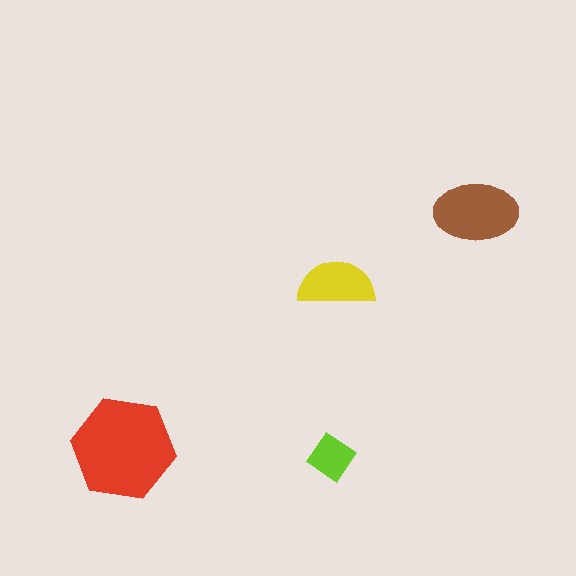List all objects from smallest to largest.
The lime diamond, the yellow semicircle, the brown ellipse, the red hexagon.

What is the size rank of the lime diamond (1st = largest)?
4th.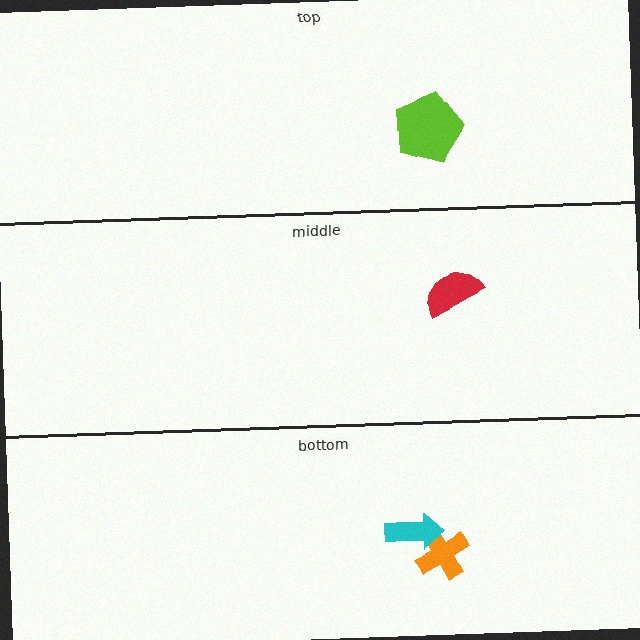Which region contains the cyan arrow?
The bottom region.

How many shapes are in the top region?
1.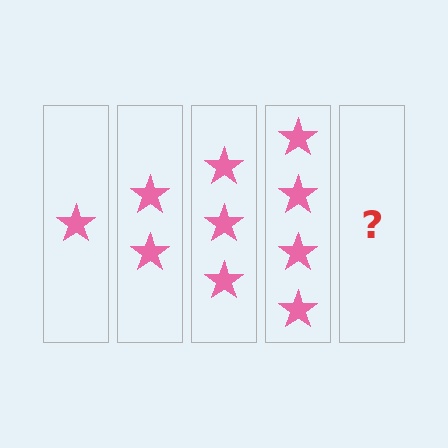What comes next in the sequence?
The next element should be 5 stars.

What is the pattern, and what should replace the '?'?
The pattern is that each step adds one more star. The '?' should be 5 stars.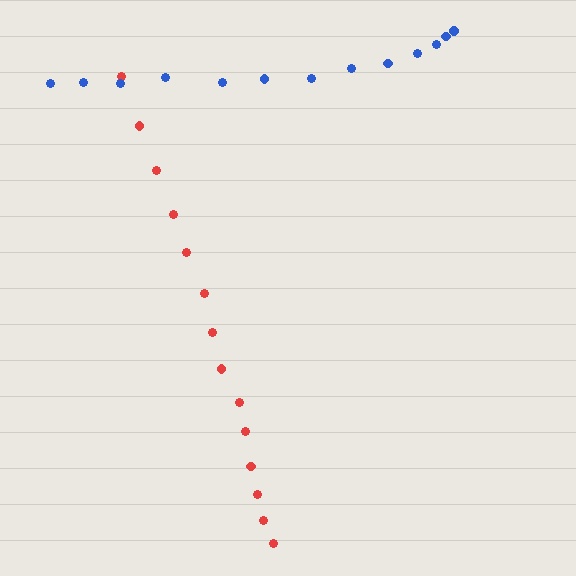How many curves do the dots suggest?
There are 2 distinct paths.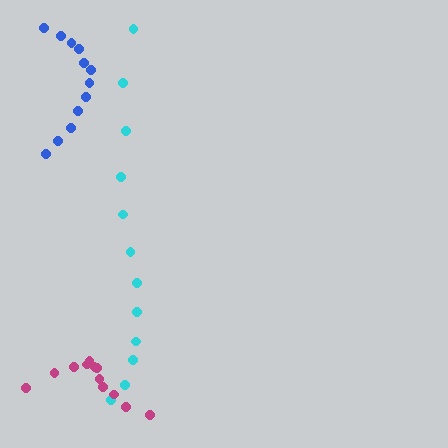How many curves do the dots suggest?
There are 3 distinct paths.